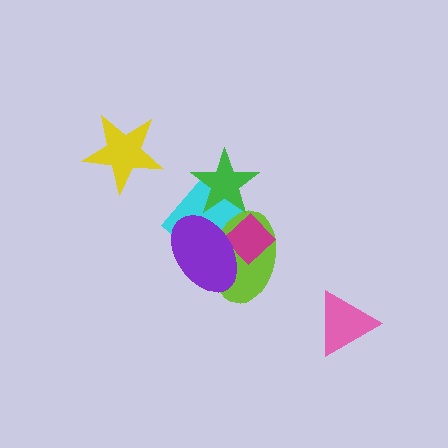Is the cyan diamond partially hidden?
Yes, it is partially covered by another shape.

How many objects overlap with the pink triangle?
0 objects overlap with the pink triangle.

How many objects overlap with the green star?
1 object overlaps with the green star.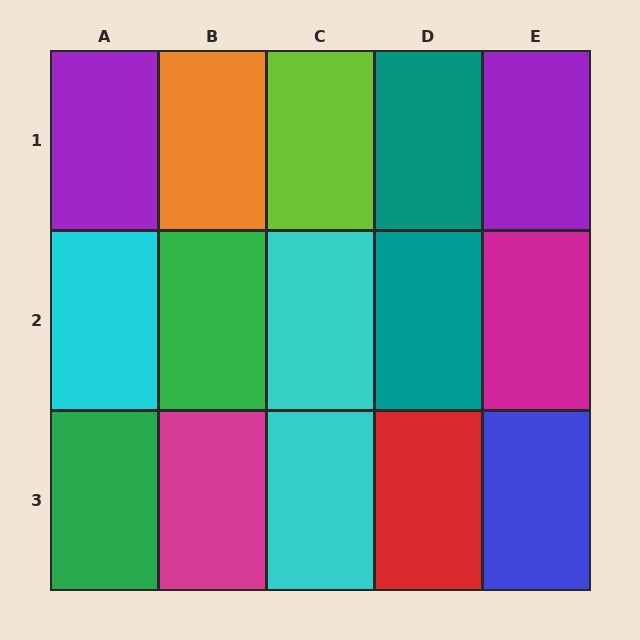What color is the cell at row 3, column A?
Green.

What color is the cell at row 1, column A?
Purple.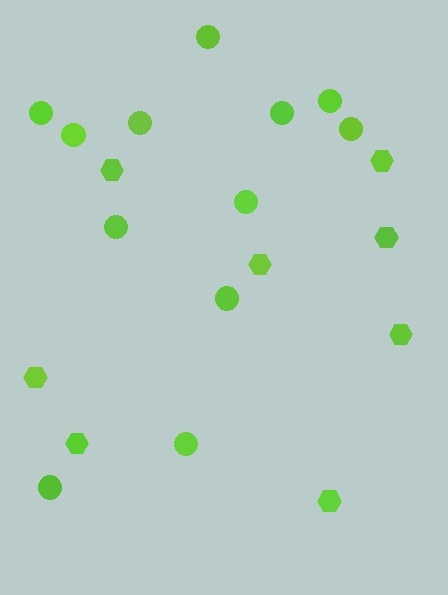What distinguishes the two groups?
There are 2 groups: one group of hexagons (8) and one group of circles (12).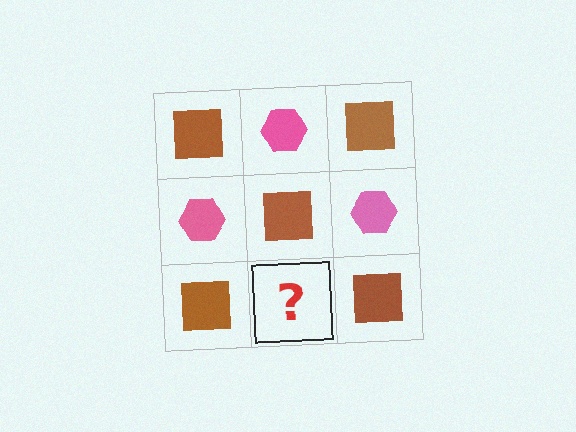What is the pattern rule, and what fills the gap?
The rule is that it alternates brown square and pink hexagon in a checkerboard pattern. The gap should be filled with a pink hexagon.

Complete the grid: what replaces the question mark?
The question mark should be replaced with a pink hexagon.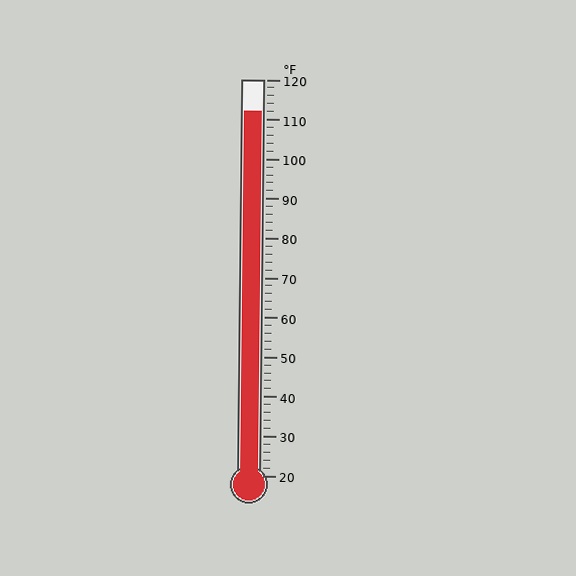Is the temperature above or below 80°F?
The temperature is above 80°F.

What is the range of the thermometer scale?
The thermometer scale ranges from 20°F to 120°F.